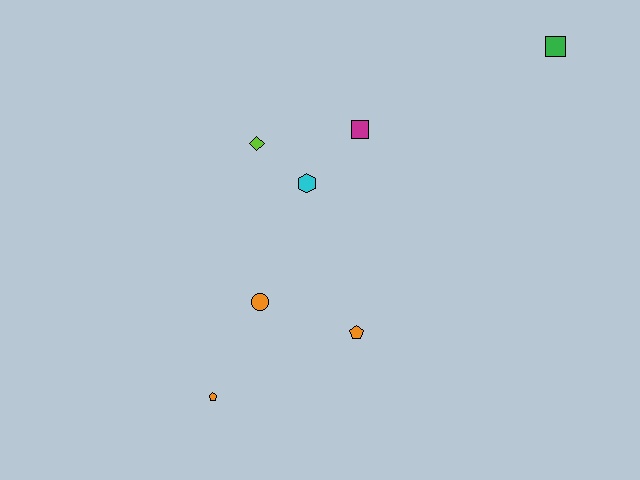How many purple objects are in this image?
There are no purple objects.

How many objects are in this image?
There are 7 objects.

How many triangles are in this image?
There are no triangles.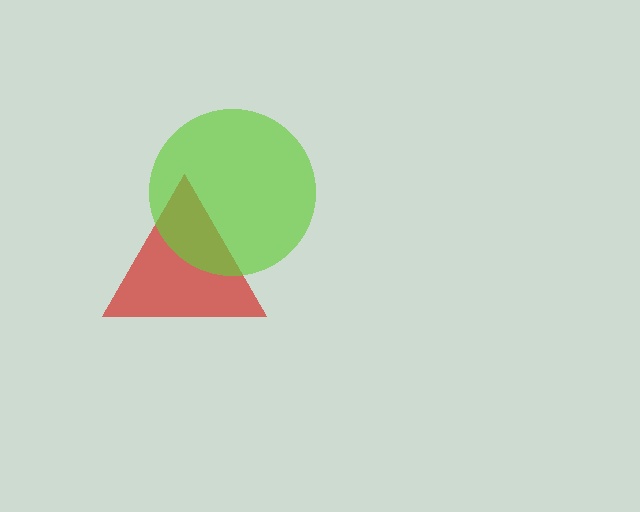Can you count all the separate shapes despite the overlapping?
Yes, there are 2 separate shapes.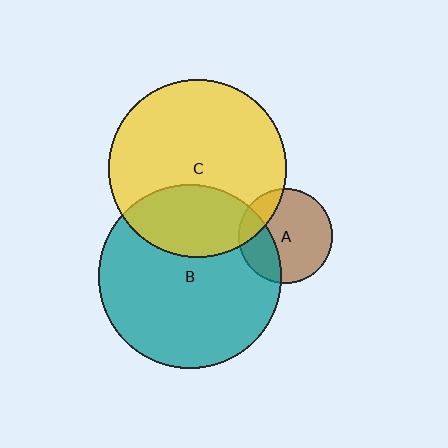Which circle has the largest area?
Circle B (teal).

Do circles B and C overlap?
Yes.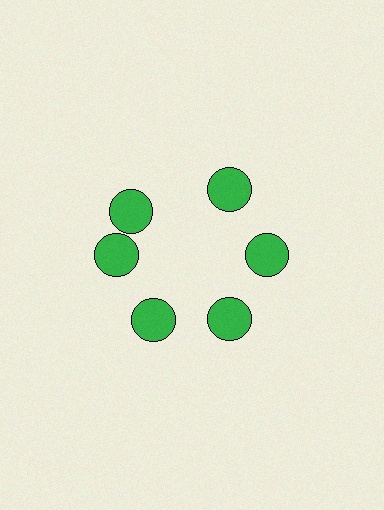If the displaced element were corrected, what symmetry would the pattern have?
It would have 6-fold rotational symmetry — the pattern would map onto itself every 60 degrees.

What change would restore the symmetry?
The symmetry would be restored by rotating it back into even spacing with its neighbors so that all 6 circles sit at equal angles and equal distance from the center.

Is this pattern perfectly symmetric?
No. The 6 green circles are arranged in a ring, but one element near the 11 o'clock position is rotated out of alignment along the ring, breaking the 6-fold rotational symmetry.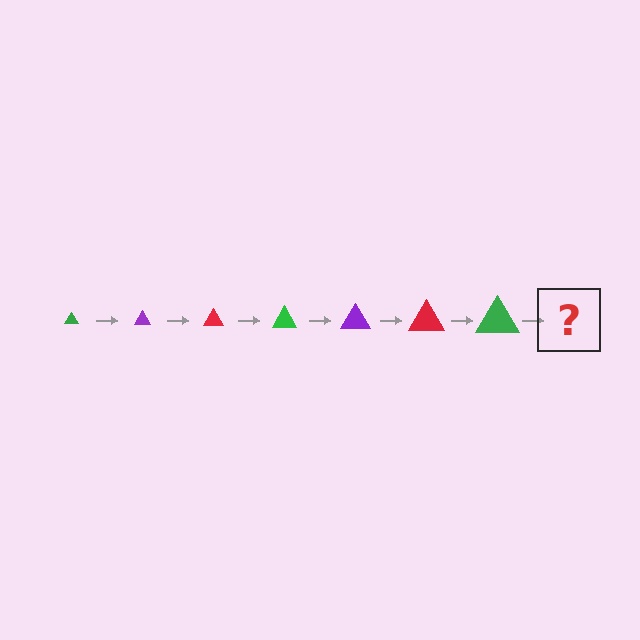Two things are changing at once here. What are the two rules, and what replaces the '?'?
The two rules are that the triangle grows larger each step and the color cycles through green, purple, and red. The '?' should be a purple triangle, larger than the previous one.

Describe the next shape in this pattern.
It should be a purple triangle, larger than the previous one.